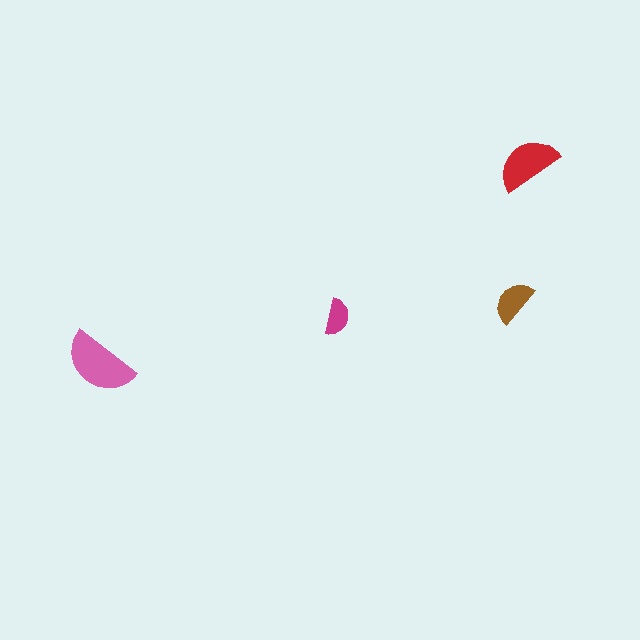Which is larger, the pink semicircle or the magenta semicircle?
The pink one.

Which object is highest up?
The red semicircle is topmost.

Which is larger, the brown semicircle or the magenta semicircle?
The brown one.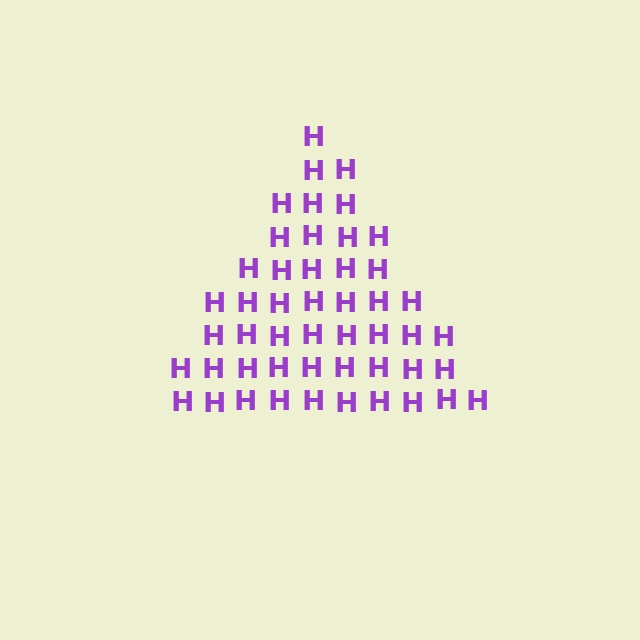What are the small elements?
The small elements are letter H's.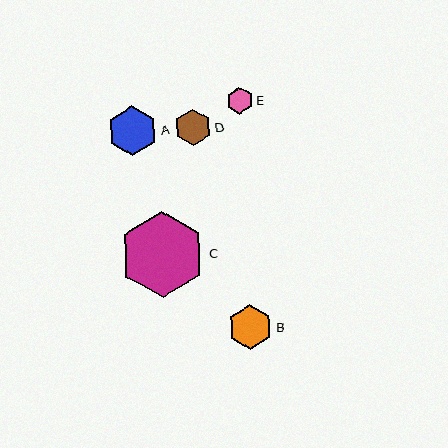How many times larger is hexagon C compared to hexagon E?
Hexagon C is approximately 3.2 times the size of hexagon E.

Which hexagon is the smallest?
Hexagon E is the smallest with a size of approximately 27 pixels.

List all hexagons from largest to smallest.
From largest to smallest: C, A, B, D, E.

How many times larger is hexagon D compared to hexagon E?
Hexagon D is approximately 1.4 times the size of hexagon E.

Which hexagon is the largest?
Hexagon C is the largest with a size of approximately 86 pixels.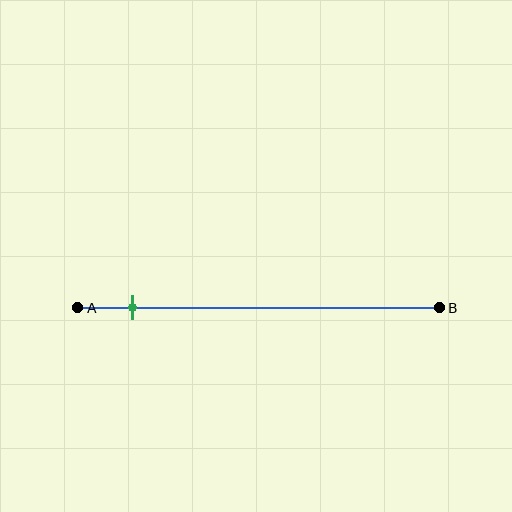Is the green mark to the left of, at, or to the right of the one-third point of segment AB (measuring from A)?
The green mark is to the left of the one-third point of segment AB.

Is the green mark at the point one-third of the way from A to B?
No, the mark is at about 15% from A, not at the 33% one-third point.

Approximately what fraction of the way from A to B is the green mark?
The green mark is approximately 15% of the way from A to B.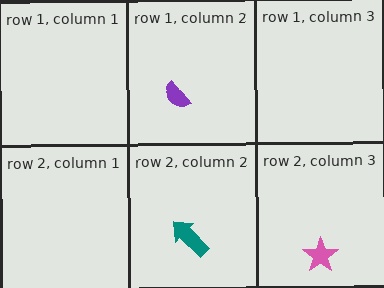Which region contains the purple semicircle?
The row 1, column 2 region.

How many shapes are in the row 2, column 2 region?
1.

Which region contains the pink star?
The row 2, column 3 region.